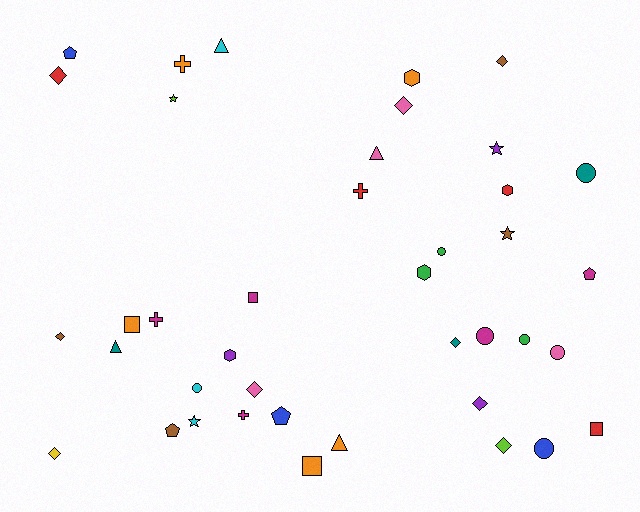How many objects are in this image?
There are 40 objects.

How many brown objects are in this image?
There are 4 brown objects.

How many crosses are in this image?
There are 4 crosses.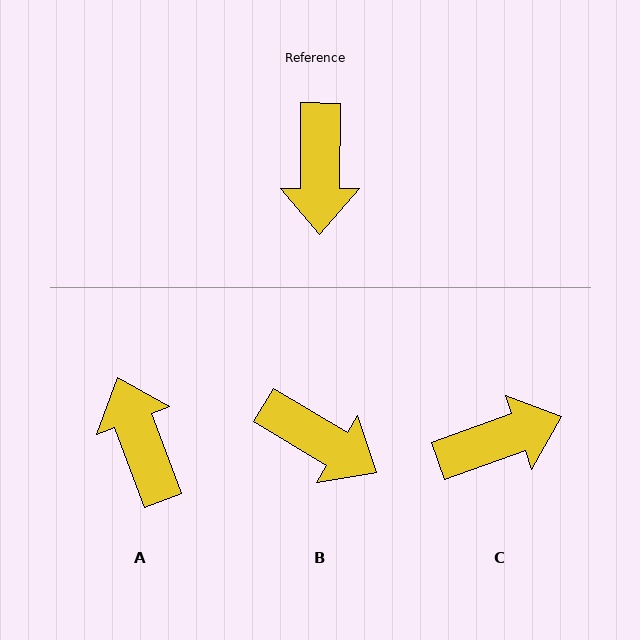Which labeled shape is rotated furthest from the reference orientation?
A, about 159 degrees away.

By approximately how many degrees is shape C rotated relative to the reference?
Approximately 110 degrees counter-clockwise.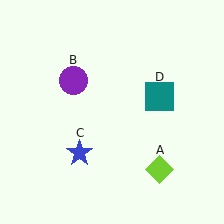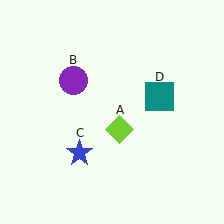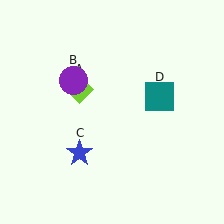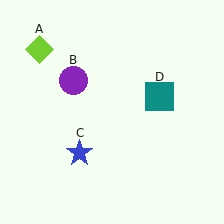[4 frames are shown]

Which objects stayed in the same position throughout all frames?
Purple circle (object B) and blue star (object C) and teal square (object D) remained stationary.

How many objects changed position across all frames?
1 object changed position: lime diamond (object A).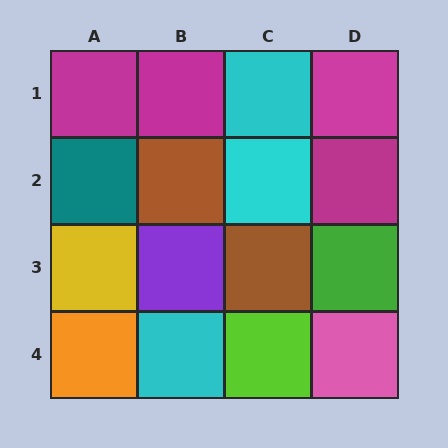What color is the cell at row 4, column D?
Pink.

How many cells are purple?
1 cell is purple.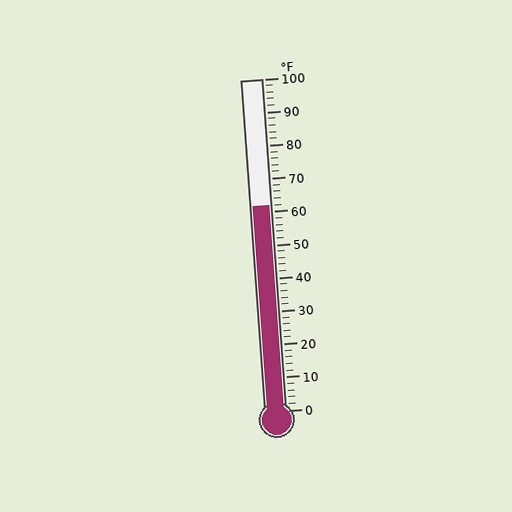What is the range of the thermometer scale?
The thermometer scale ranges from 0°F to 100°F.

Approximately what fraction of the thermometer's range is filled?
The thermometer is filled to approximately 60% of its range.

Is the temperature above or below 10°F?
The temperature is above 10°F.